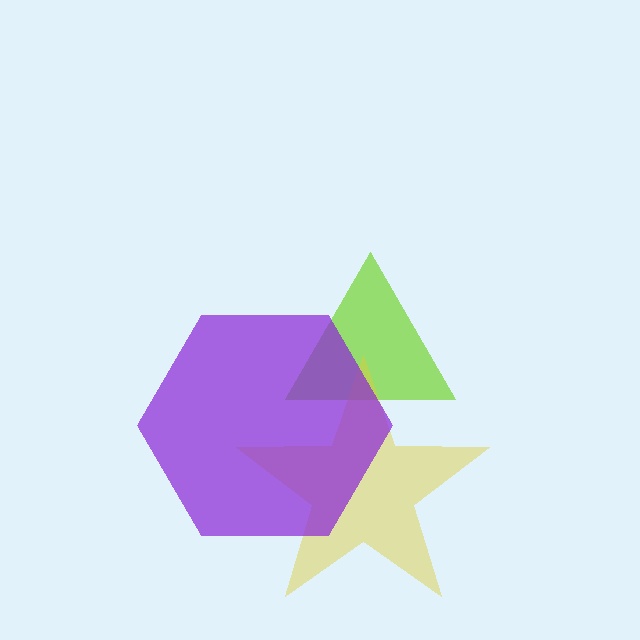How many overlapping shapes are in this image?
There are 3 overlapping shapes in the image.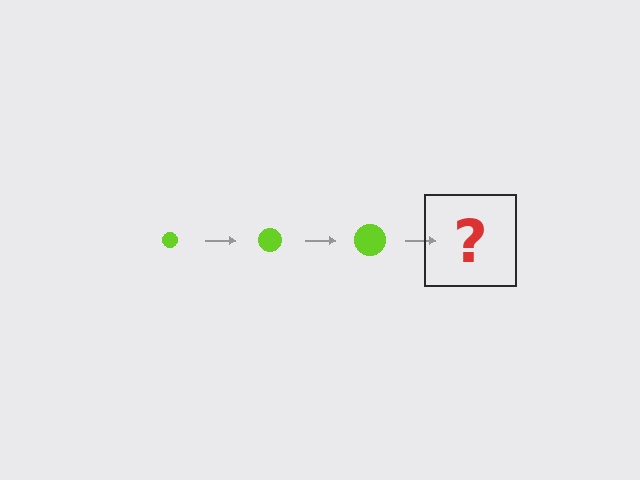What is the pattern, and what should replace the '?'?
The pattern is that the circle gets progressively larger each step. The '?' should be a lime circle, larger than the previous one.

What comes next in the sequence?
The next element should be a lime circle, larger than the previous one.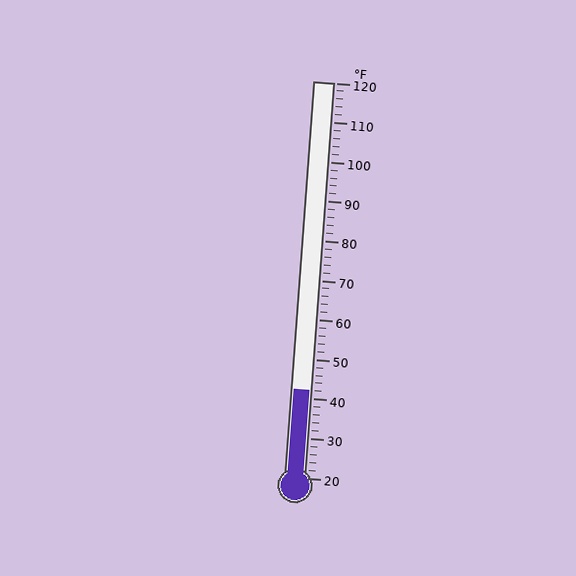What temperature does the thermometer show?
The thermometer shows approximately 42°F.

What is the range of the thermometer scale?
The thermometer scale ranges from 20°F to 120°F.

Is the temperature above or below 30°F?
The temperature is above 30°F.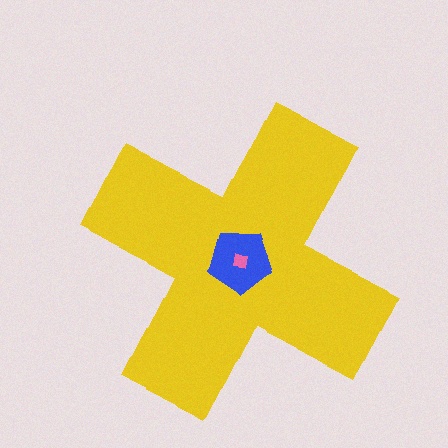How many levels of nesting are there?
3.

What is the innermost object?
The pink square.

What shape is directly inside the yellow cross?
The blue pentagon.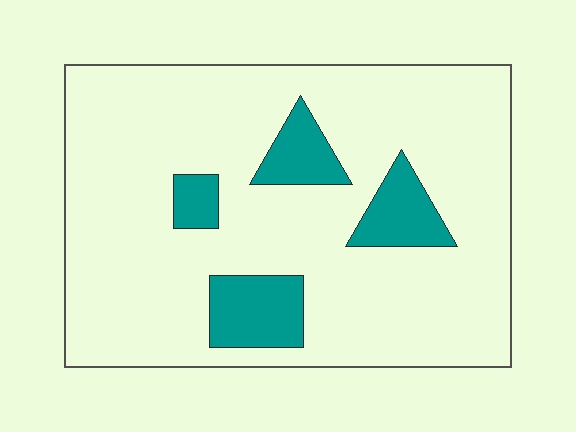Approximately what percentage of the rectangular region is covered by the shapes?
Approximately 15%.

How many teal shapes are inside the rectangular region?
4.